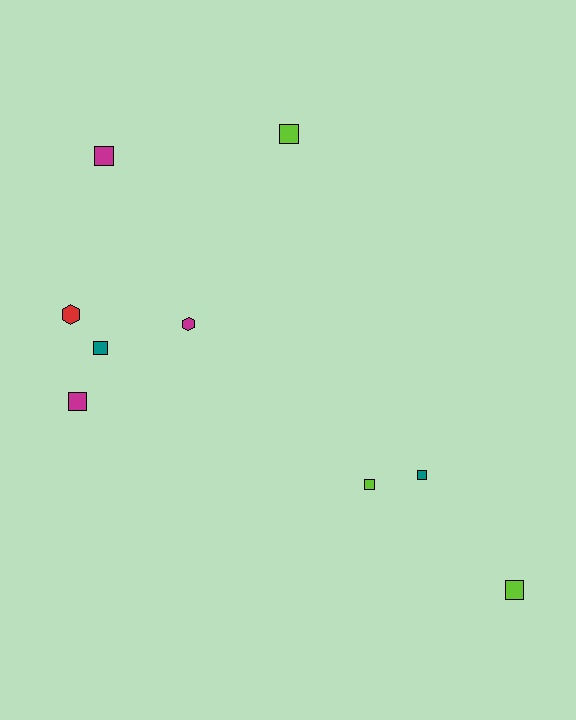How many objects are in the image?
There are 9 objects.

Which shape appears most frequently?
Square, with 7 objects.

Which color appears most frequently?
Magenta, with 3 objects.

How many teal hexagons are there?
There are no teal hexagons.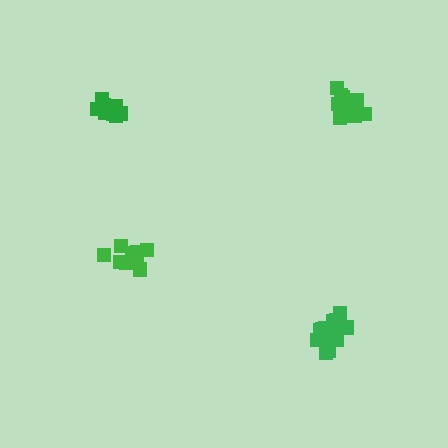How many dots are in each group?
Group 1: 14 dots, Group 2: 11 dots, Group 3: 11 dots, Group 4: 16 dots (52 total).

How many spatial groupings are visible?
There are 4 spatial groupings.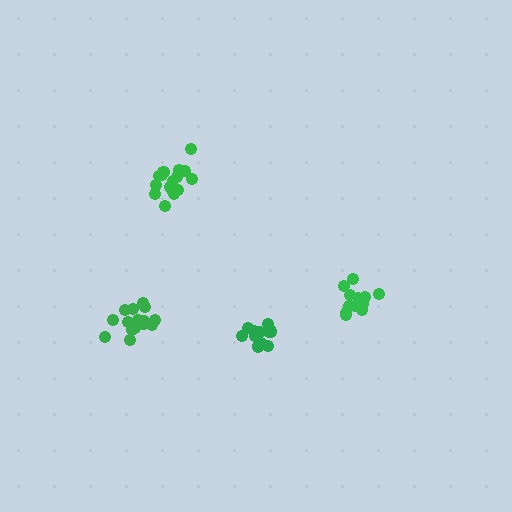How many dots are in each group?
Group 1: 14 dots, Group 2: 16 dots, Group 3: 13 dots, Group 4: 17 dots (60 total).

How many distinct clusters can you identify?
There are 4 distinct clusters.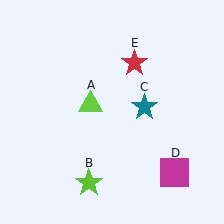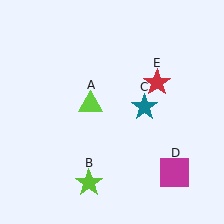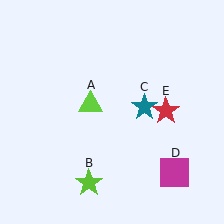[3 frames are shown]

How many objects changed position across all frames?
1 object changed position: red star (object E).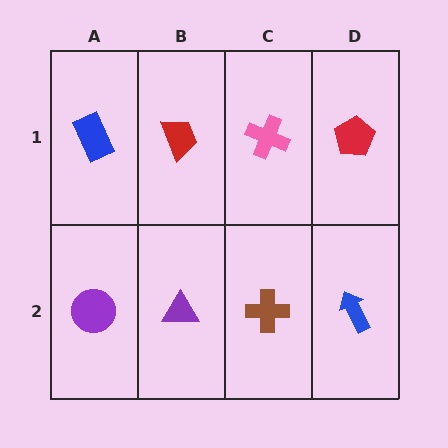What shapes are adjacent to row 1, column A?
A purple circle (row 2, column A), a red trapezoid (row 1, column B).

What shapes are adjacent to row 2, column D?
A red pentagon (row 1, column D), a brown cross (row 2, column C).